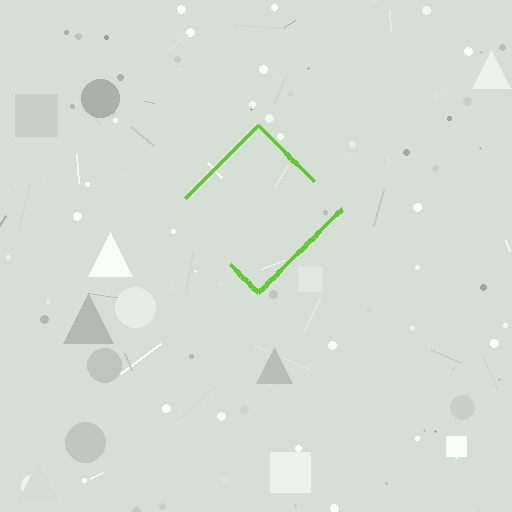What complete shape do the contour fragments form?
The contour fragments form a diamond.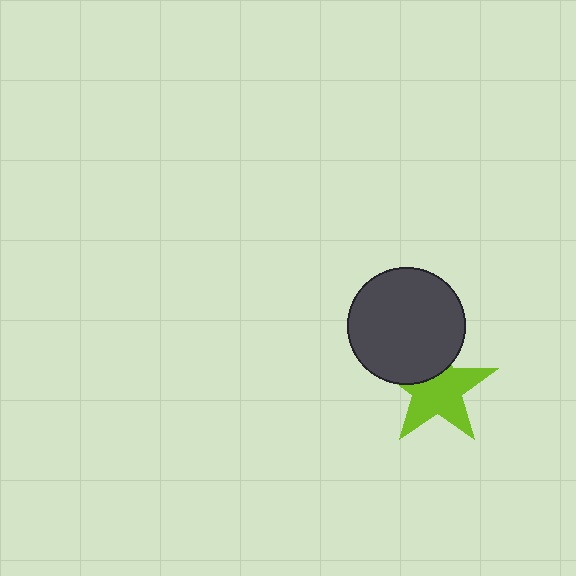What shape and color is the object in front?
The object in front is a dark gray circle.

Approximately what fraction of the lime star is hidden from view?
Roughly 32% of the lime star is hidden behind the dark gray circle.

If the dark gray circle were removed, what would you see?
You would see the complete lime star.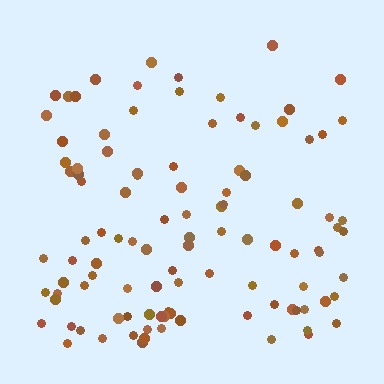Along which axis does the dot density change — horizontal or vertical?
Vertical.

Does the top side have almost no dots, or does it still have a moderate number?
Still a moderate number, just noticeably fewer than the bottom.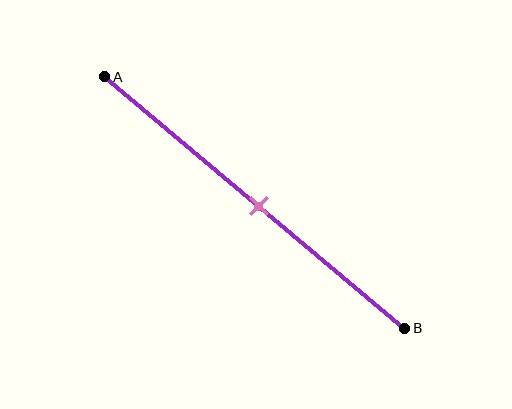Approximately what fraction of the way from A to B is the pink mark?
The pink mark is approximately 50% of the way from A to B.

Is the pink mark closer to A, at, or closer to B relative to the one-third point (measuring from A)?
The pink mark is closer to point B than the one-third point of segment AB.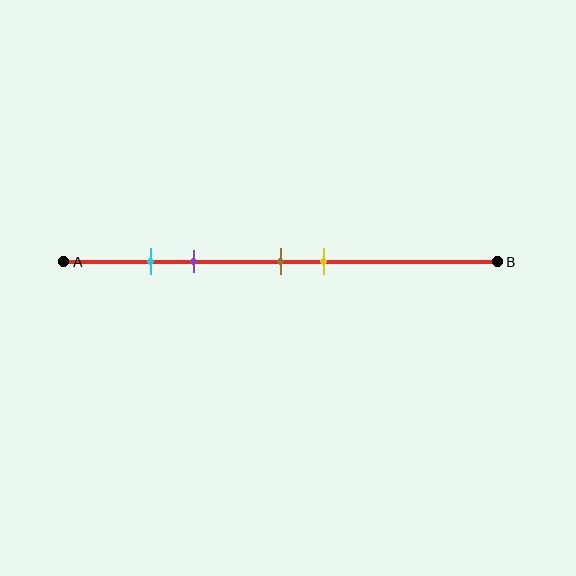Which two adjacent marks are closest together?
The cyan and purple marks are the closest adjacent pair.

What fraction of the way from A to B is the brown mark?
The brown mark is approximately 50% (0.5) of the way from A to B.